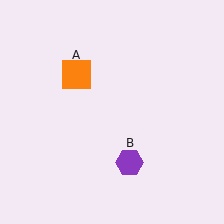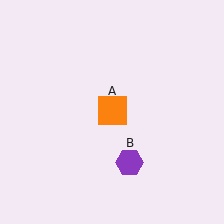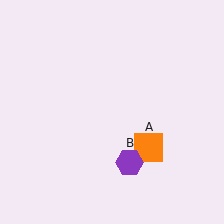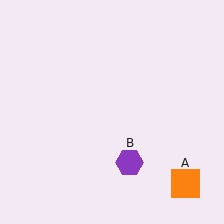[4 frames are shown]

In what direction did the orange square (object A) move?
The orange square (object A) moved down and to the right.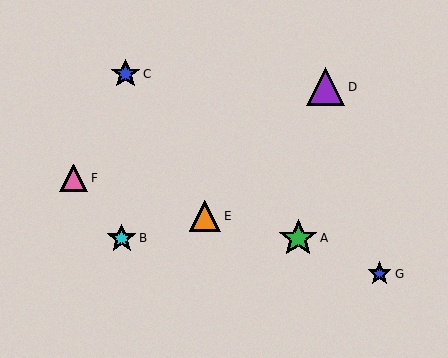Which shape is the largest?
The green star (labeled A) is the largest.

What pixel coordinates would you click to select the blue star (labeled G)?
Click at (380, 274) to select the blue star G.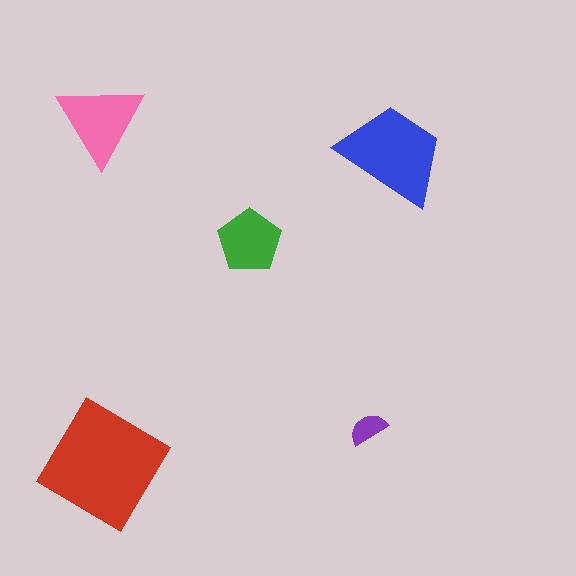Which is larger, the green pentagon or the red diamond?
The red diamond.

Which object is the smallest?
The purple semicircle.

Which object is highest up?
The pink triangle is topmost.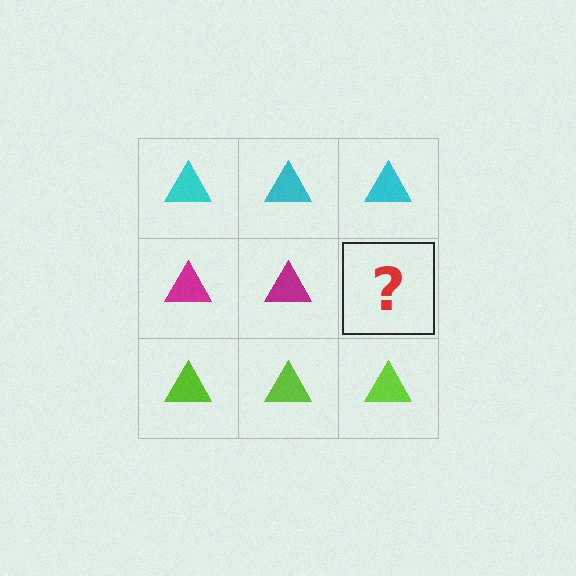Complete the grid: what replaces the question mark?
The question mark should be replaced with a magenta triangle.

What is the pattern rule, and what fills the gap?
The rule is that each row has a consistent color. The gap should be filled with a magenta triangle.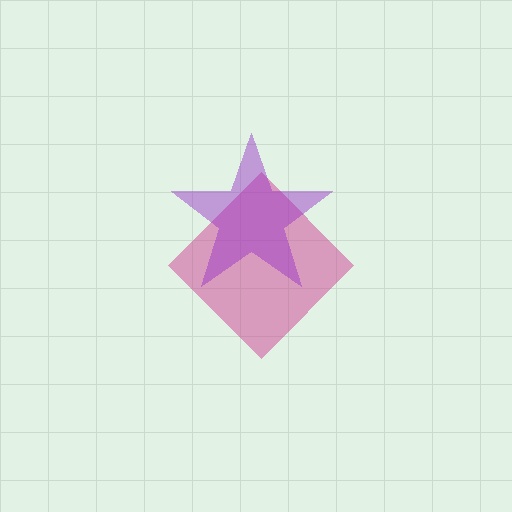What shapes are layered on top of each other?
The layered shapes are: a magenta diamond, a purple star.